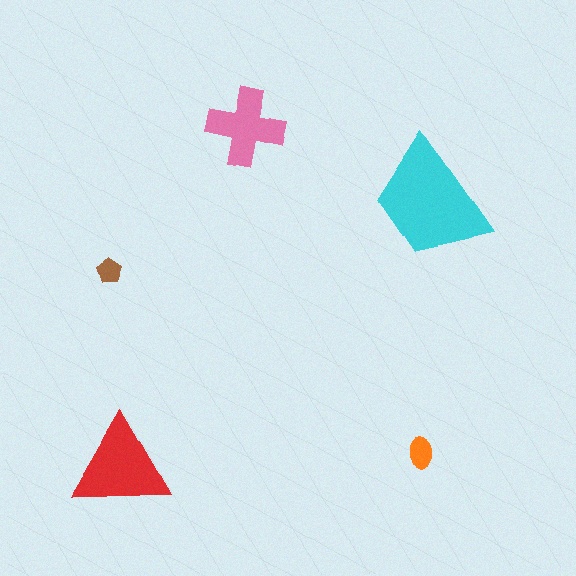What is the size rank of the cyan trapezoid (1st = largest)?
1st.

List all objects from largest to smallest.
The cyan trapezoid, the red triangle, the pink cross, the orange ellipse, the brown pentagon.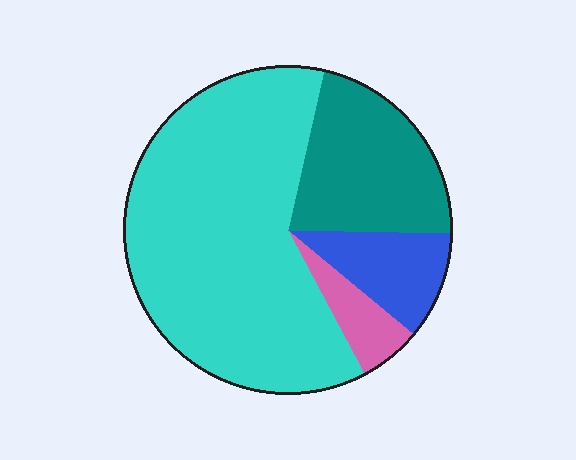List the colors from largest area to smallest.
From largest to smallest: cyan, teal, blue, pink.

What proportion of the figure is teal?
Teal takes up about one fifth (1/5) of the figure.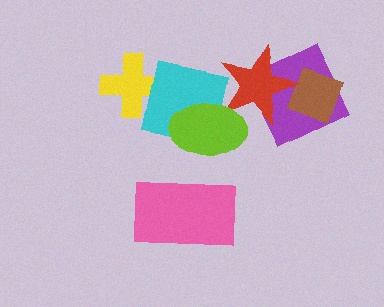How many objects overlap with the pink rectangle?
0 objects overlap with the pink rectangle.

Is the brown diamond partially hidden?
Yes, it is partially covered by another shape.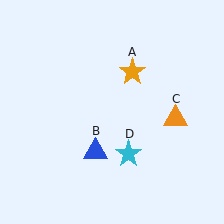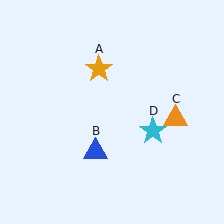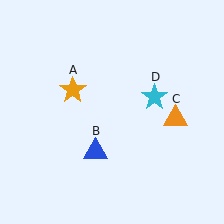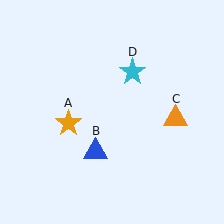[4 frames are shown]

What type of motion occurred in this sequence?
The orange star (object A), cyan star (object D) rotated counterclockwise around the center of the scene.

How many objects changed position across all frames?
2 objects changed position: orange star (object A), cyan star (object D).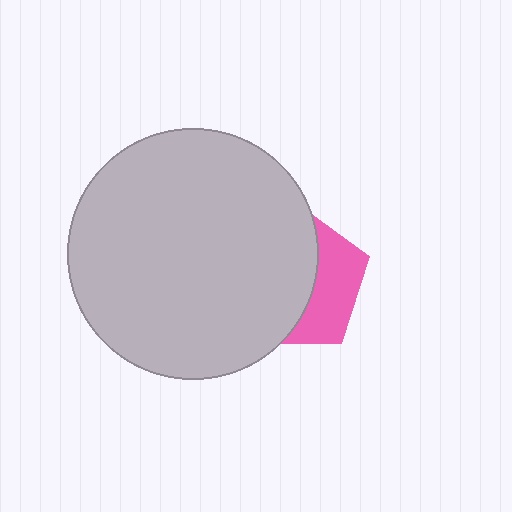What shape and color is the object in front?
The object in front is a light gray circle.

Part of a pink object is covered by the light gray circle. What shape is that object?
It is a pentagon.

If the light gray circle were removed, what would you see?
You would see the complete pink pentagon.